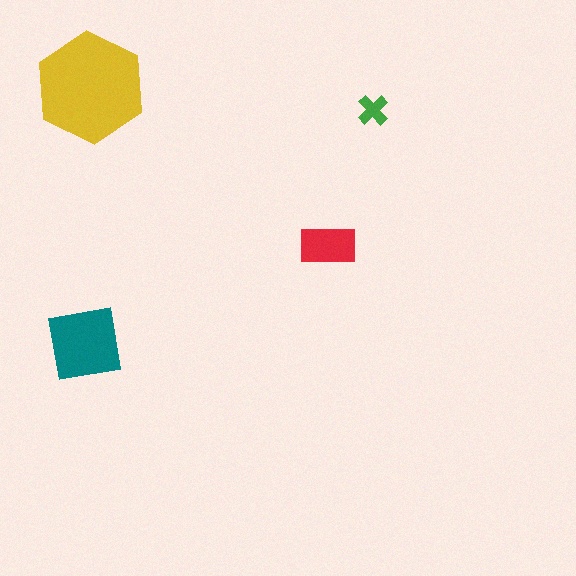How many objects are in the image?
There are 4 objects in the image.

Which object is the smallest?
The green cross.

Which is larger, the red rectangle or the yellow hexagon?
The yellow hexagon.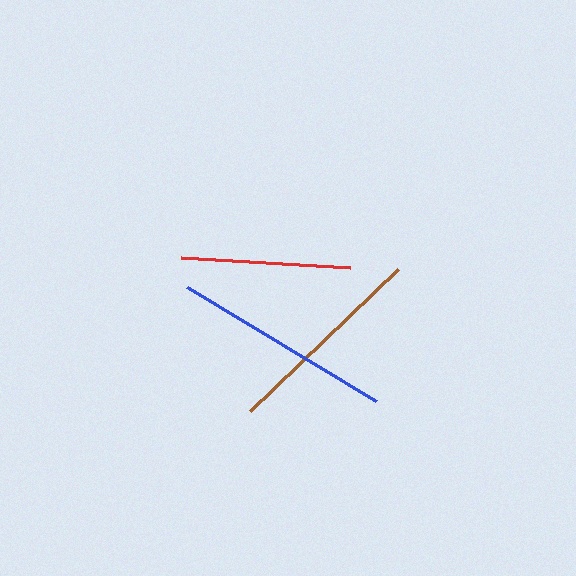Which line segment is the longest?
The blue line is the longest at approximately 221 pixels.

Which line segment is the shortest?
The red line is the shortest at approximately 169 pixels.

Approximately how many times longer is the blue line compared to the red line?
The blue line is approximately 1.3 times the length of the red line.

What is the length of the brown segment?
The brown segment is approximately 206 pixels long.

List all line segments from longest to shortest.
From longest to shortest: blue, brown, red.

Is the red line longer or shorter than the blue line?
The blue line is longer than the red line.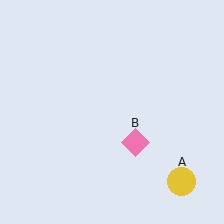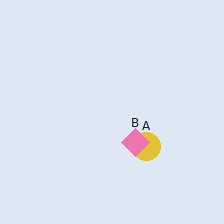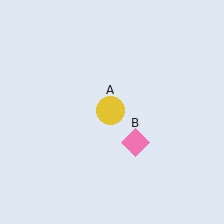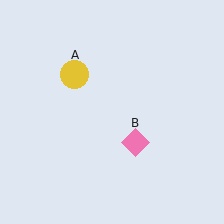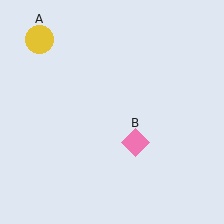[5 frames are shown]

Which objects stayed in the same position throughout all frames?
Pink diamond (object B) remained stationary.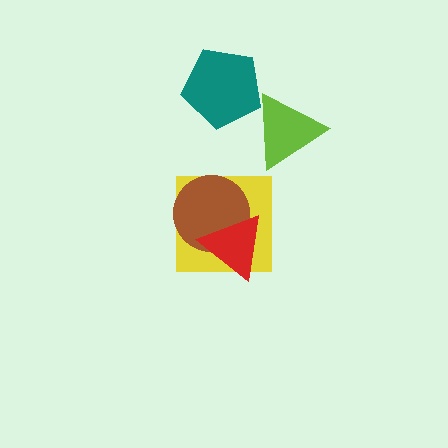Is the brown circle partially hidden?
Yes, it is partially covered by another shape.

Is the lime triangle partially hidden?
Yes, it is partially covered by another shape.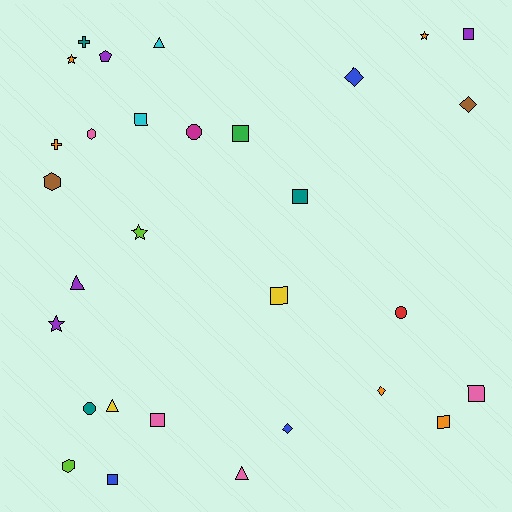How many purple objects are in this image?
There are 4 purple objects.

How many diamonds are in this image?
There are 4 diamonds.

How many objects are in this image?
There are 30 objects.